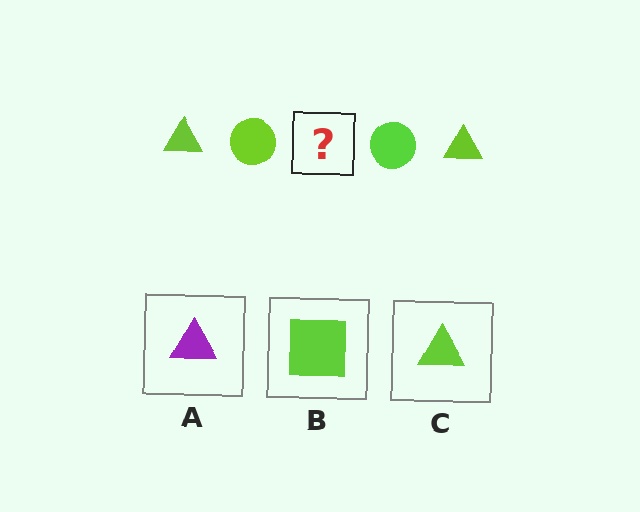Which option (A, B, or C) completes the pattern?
C.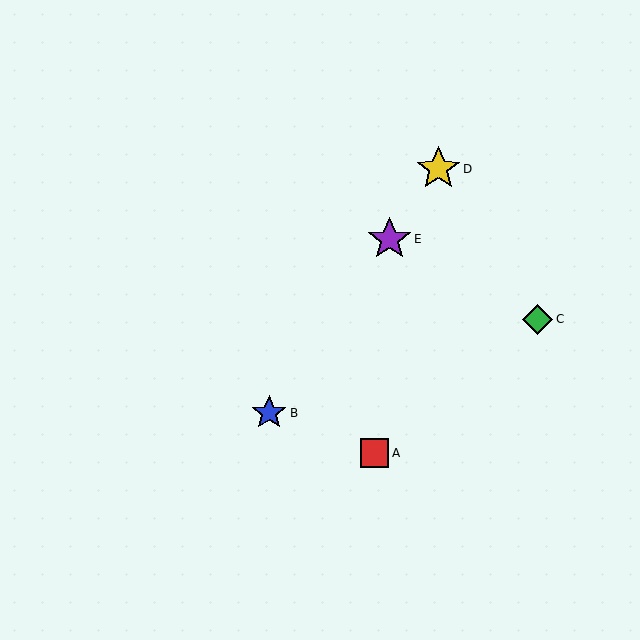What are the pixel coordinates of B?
Object B is at (269, 413).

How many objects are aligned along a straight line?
3 objects (B, D, E) are aligned along a straight line.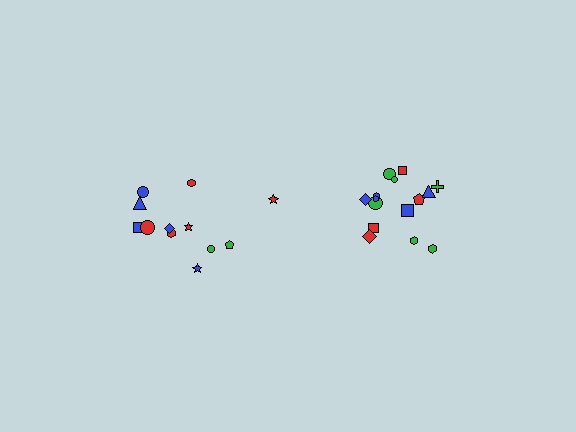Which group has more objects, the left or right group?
The right group.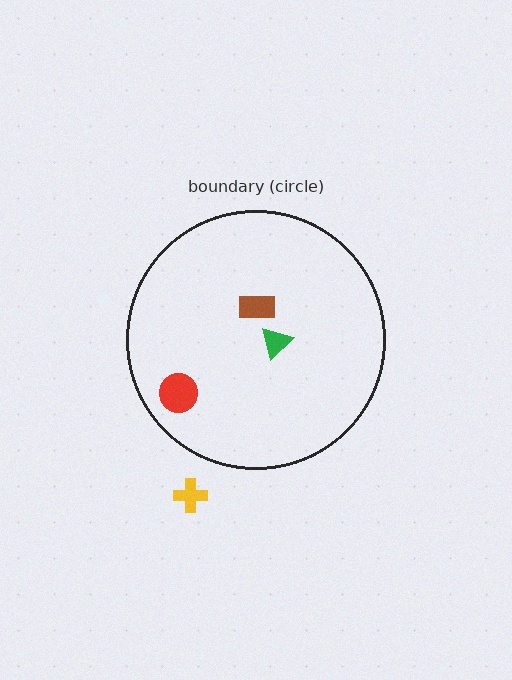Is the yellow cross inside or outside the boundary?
Outside.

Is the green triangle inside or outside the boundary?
Inside.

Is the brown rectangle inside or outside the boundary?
Inside.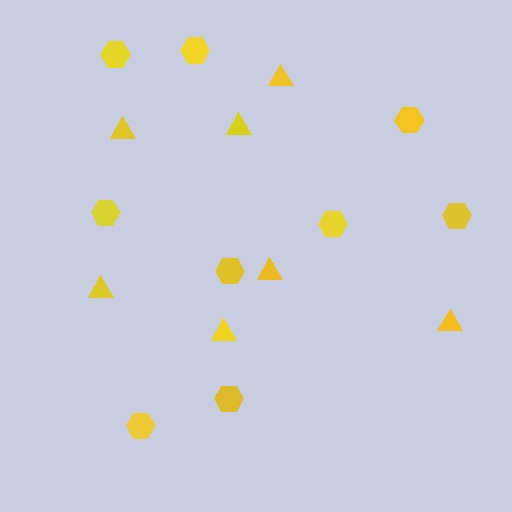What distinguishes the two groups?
There are 2 groups: one group of hexagons (9) and one group of triangles (7).